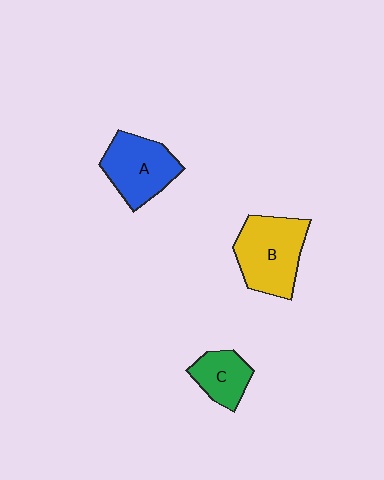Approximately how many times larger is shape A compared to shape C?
Approximately 1.6 times.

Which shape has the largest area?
Shape B (yellow).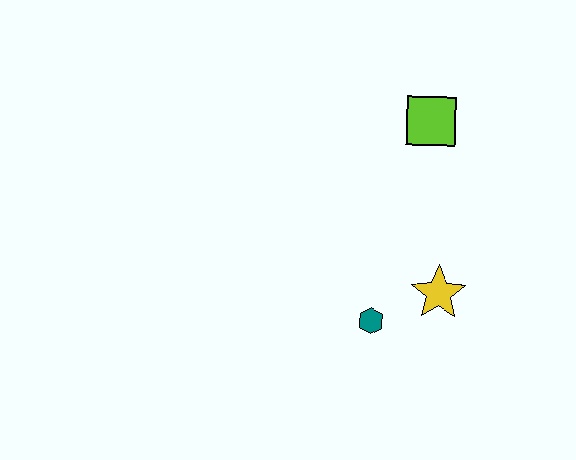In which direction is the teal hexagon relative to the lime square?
The teal hexagon is below the lime square.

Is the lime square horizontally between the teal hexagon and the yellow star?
Yes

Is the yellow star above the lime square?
No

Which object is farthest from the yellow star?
The lime square is farthest from the yellow star.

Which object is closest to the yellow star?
The teal hexagon is closest to the yellow star.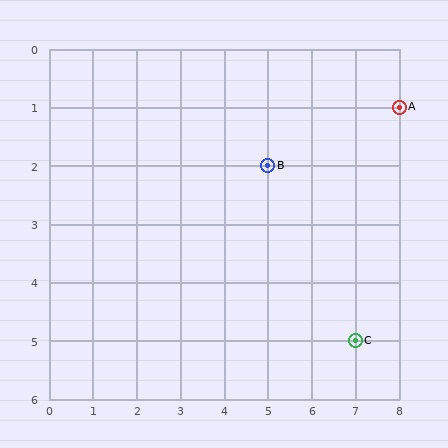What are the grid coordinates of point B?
Point B is at grid coordinates (5, 2).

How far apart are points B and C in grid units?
Points B and C are 2 columns and 3 rows apart (about 3.6 grid units diagonally).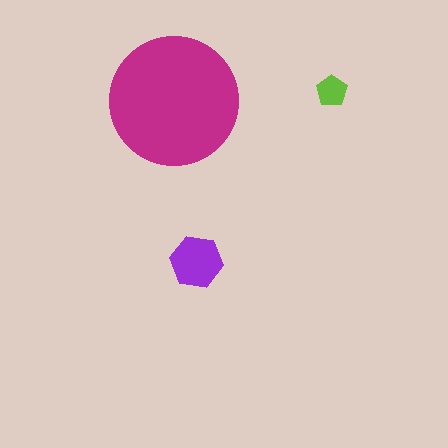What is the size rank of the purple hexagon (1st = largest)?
2nd.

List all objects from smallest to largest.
The lime pentagon, the purple hexagon, the magenta circle.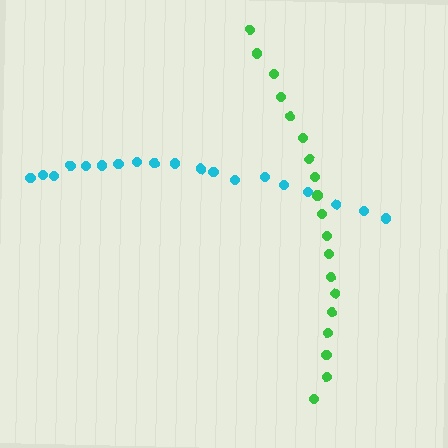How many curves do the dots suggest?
There are 2 distinct paths.